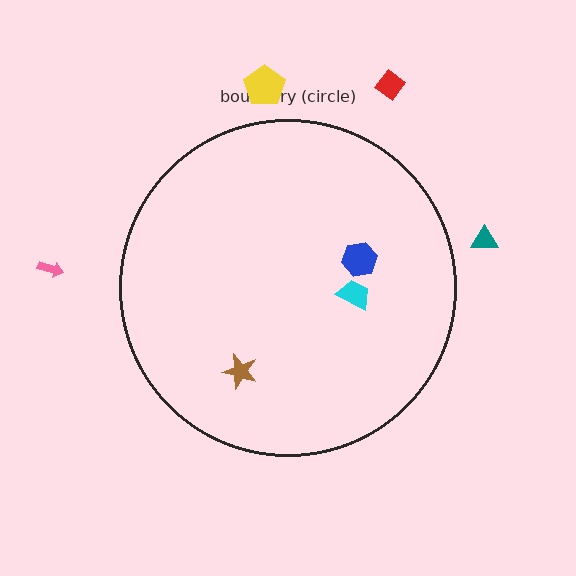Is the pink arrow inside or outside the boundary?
Outside.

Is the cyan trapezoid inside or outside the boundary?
Inside.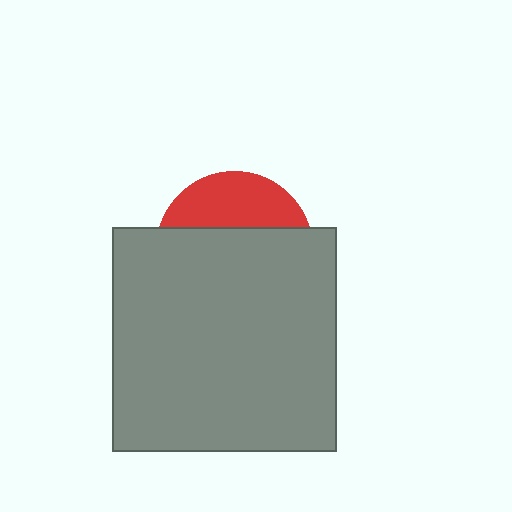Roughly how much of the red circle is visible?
A small part of it is visible (roughly 32%).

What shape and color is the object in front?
The object in front is a gray square.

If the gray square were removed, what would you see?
You would see the complete red circle.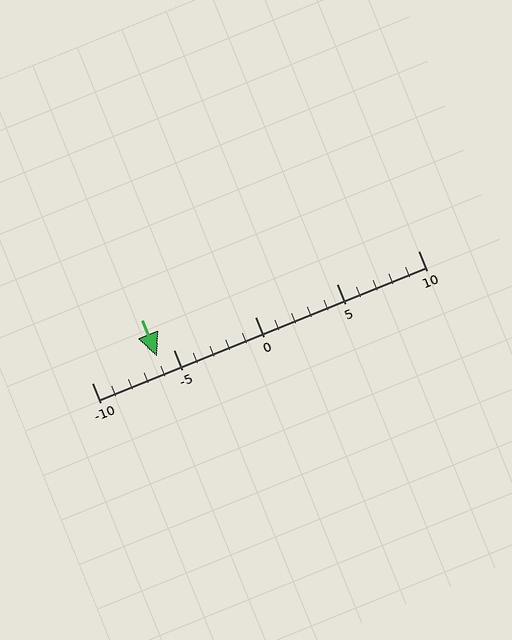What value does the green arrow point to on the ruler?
The green arrow points to approximately -6.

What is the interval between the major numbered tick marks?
The major tick marks are spaced 5 units apart.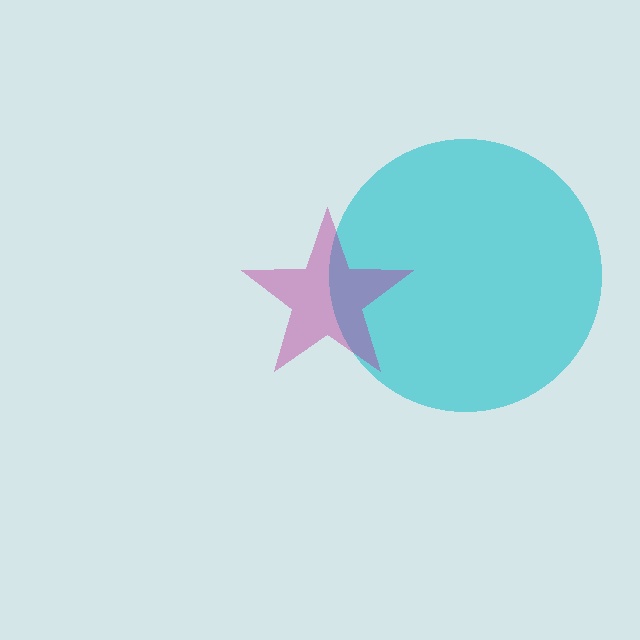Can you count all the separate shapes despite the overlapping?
Yes, there are 2 separate shapes.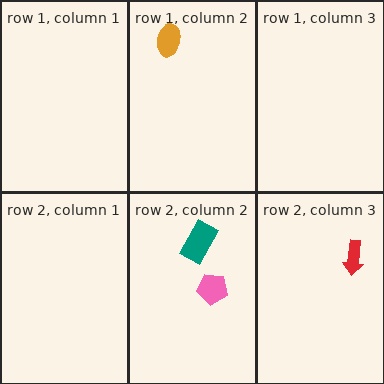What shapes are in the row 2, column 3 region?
The red arrow.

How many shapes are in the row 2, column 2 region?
2.